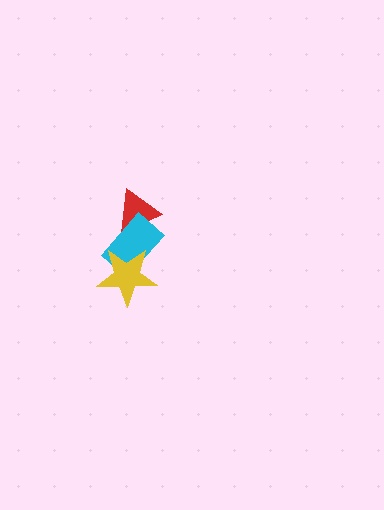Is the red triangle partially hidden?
Yes, it is partially covered by another shape.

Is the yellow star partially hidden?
No, no other shape covers it.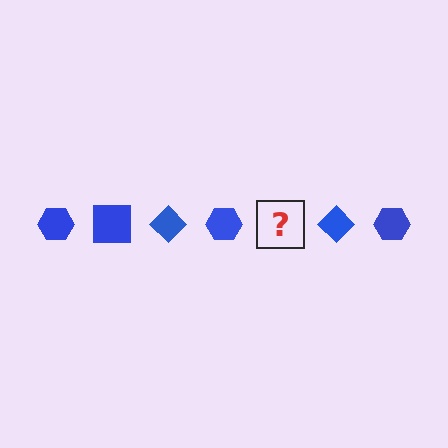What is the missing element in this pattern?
The missing element is a blue square.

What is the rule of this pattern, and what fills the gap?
The rule is that the pattern cycles through hexagon, square, diamond shapes in blue. The gap should be filled with a blue square.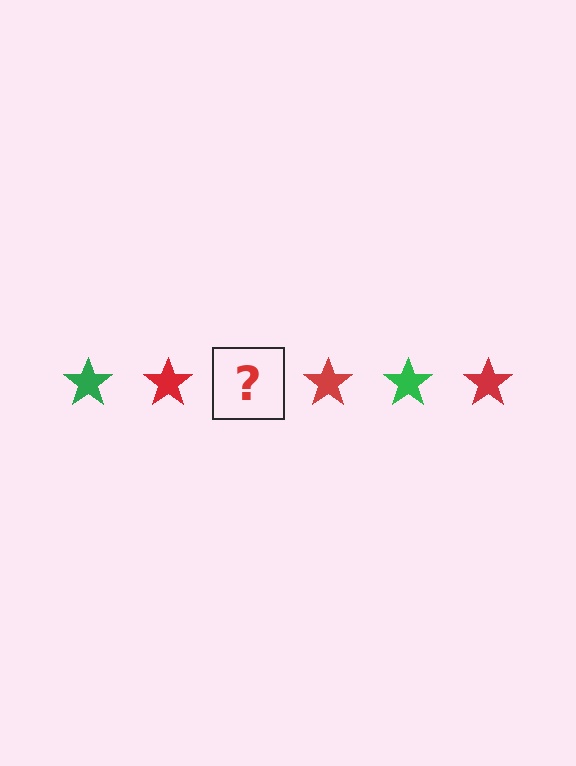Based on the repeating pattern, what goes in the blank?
The blank should be a green star.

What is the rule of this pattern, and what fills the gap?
The rule is that the pattern cycles through green, red stars. The gap should be filled with a green star.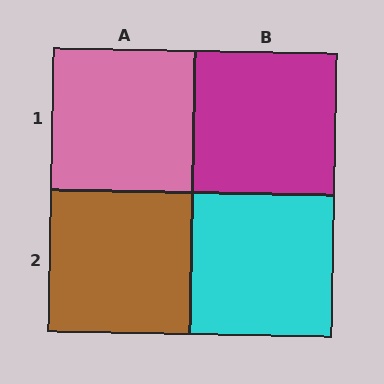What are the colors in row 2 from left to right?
Brown, cyan.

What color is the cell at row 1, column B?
Magenta.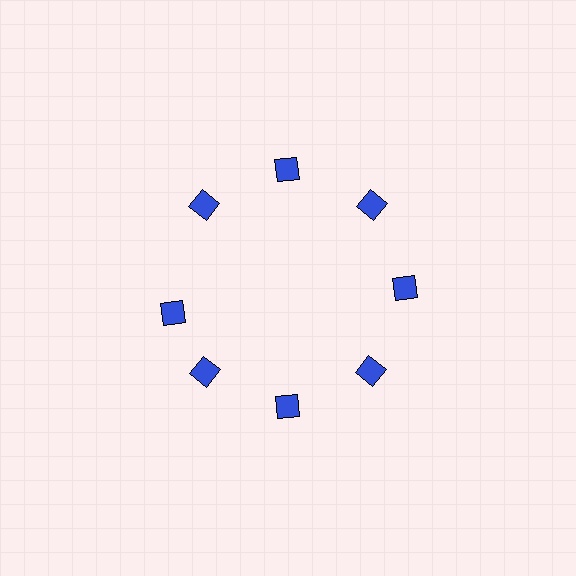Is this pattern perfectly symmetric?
No. The 8 blue diamonds are arranged in a ring, but one element near the 9 o'clock position is rotated out of alignment along the ring, breaking the 8-fold rotational symmetry.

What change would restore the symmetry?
The symmetry would be restored by rotating it back into even spacing with its neighbors so that all 8 diamonds sit at equal angles and equal distance from the center.